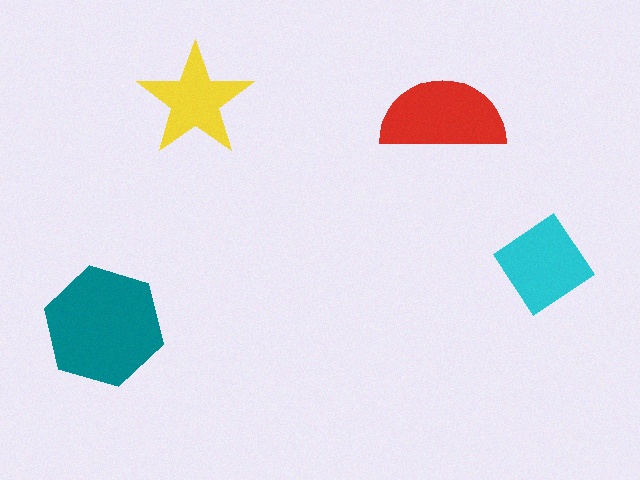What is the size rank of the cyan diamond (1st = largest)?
3rd.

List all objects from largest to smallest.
The teal hexagon, the red semicircle, the cyan diamond, the yellow star.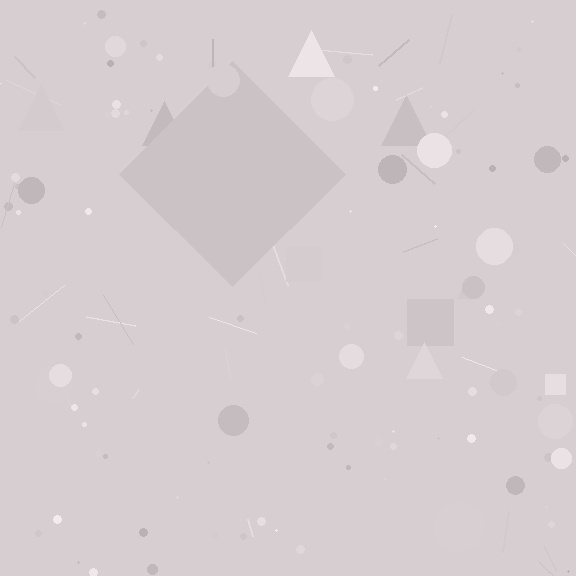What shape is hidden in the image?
A diamond is hidden in the image.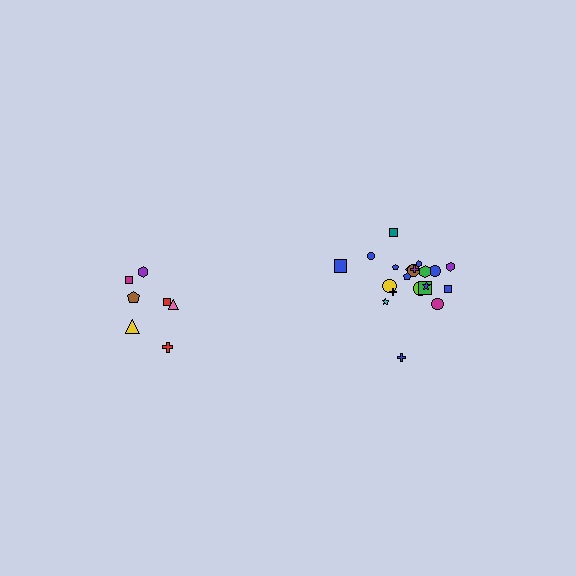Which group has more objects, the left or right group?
The right group.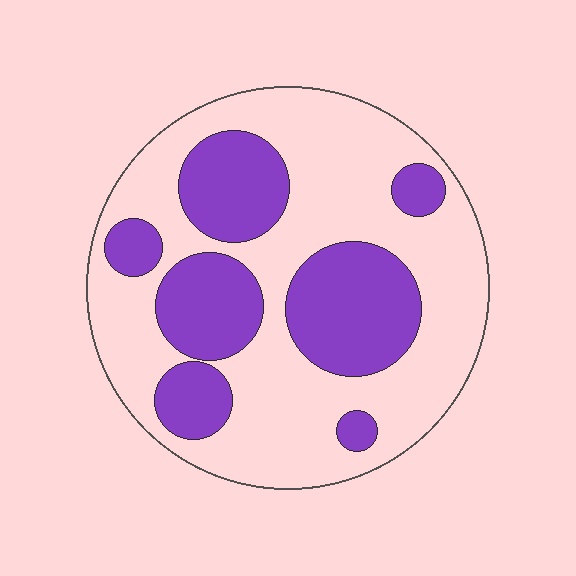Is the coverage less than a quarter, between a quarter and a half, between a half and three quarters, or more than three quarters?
Between a quarter and a half.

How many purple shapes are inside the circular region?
7.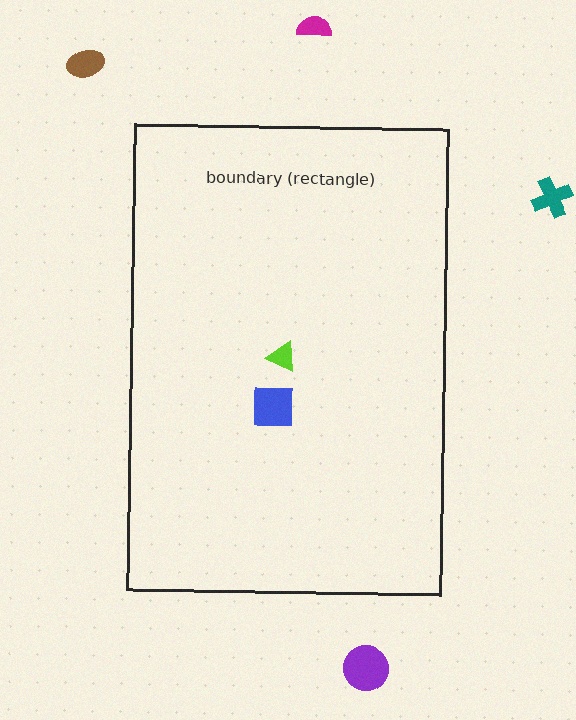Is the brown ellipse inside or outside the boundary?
Outside.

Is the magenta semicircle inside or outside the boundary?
Outside.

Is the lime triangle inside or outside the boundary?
Inside.